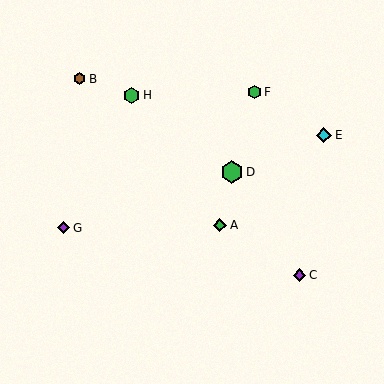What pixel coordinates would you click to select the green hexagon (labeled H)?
Click at (132, 95) to select the green hexagon H.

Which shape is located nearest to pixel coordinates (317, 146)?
The cyan diamond (labeled E) at (324, 135) is nearest to that location.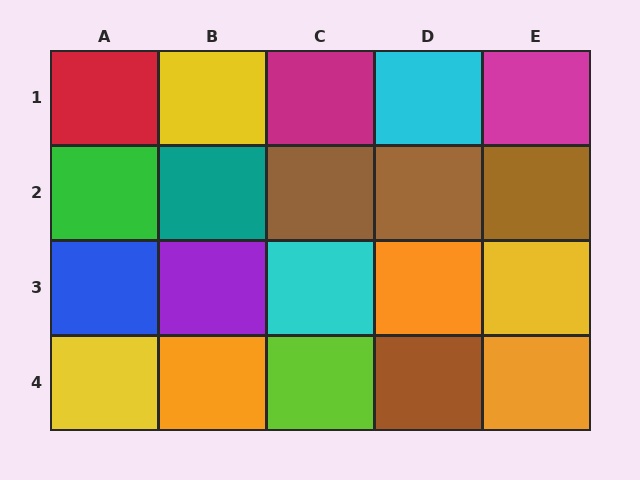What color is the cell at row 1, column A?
Red.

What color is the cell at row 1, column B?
Yellow.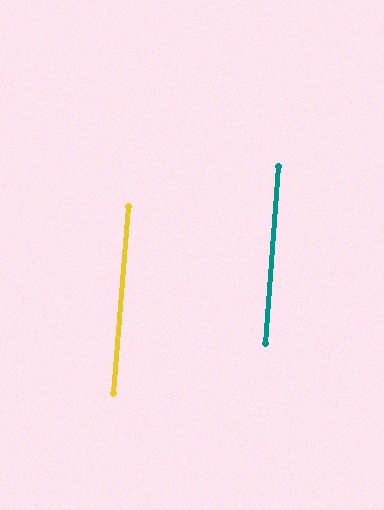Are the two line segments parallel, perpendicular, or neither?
Parallel — their directions differ by only 0.1°.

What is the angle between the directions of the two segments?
Approximately 0 degrees.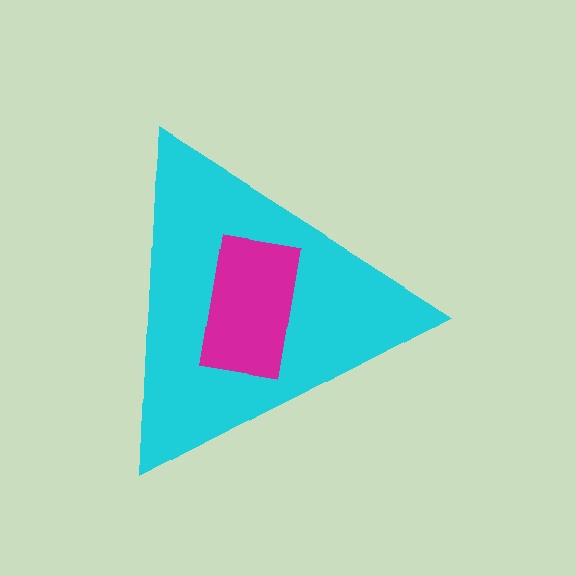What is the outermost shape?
The cyan triangle.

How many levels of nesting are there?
2.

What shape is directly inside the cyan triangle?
The magenta rectangle.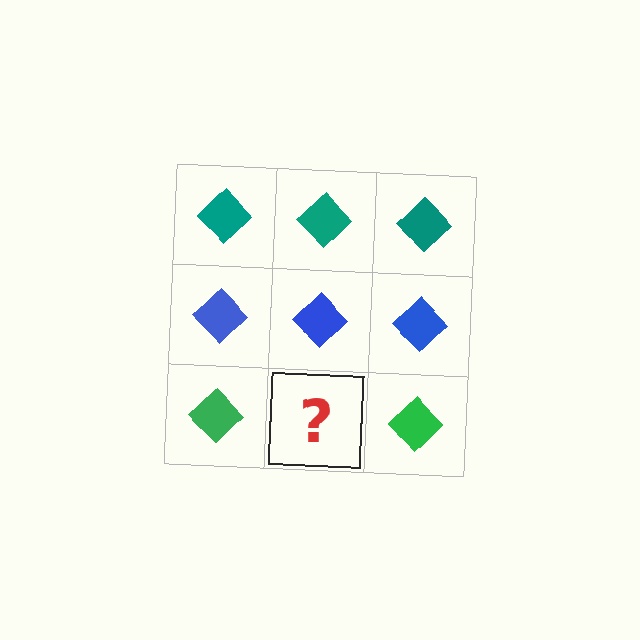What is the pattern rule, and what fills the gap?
The rule is that each row has a consistent color. The gap should be filled with a green diamond.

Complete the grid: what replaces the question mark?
The question mark should be replaced with a green diamond.